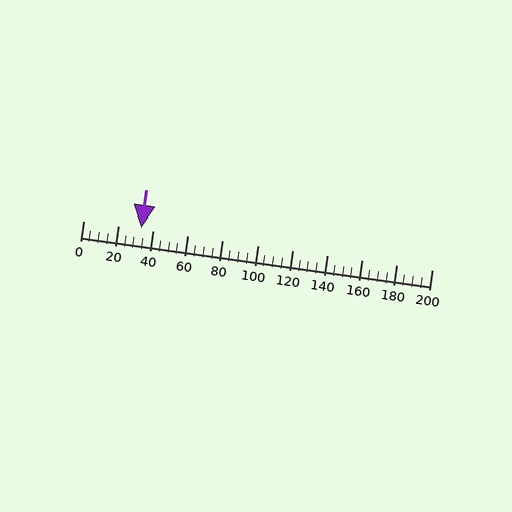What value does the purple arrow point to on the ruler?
The purple arrow points to approximately 33.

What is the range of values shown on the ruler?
The ruler shows values from 0 to 200.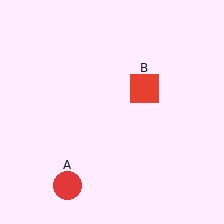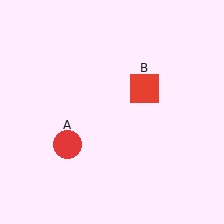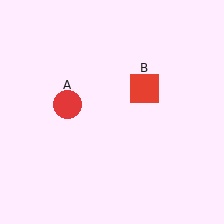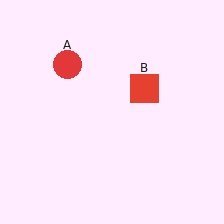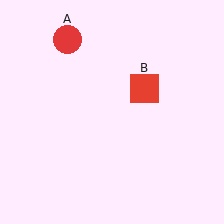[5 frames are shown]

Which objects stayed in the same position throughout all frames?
Red square (object B) remained stationary.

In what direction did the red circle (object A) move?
The red circle (object A) moved up.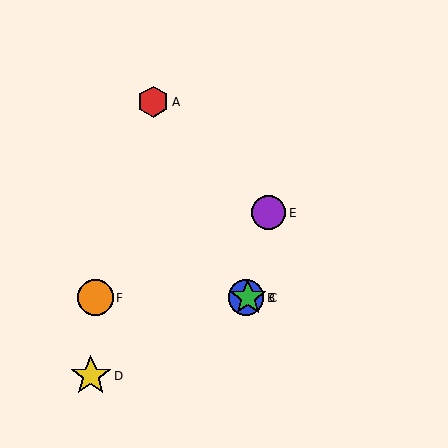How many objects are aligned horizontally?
3 objects (B, C, F) are aligned horizontally.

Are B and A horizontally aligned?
No, B is at y≈298 and A is at y≈102.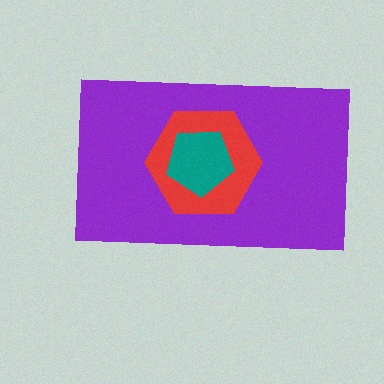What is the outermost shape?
The purple rectangle.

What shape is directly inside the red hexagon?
The teal pentagon.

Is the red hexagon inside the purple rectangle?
Yes.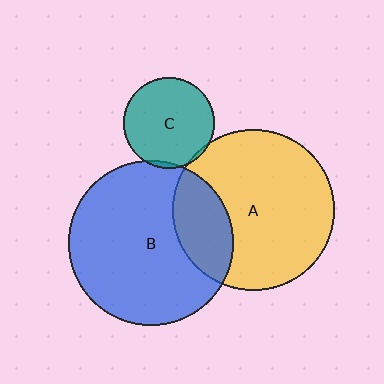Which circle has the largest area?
Circle B (blue).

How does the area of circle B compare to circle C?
Approximately 3.3 times.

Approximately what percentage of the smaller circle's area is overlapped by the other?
Approximately 25%.